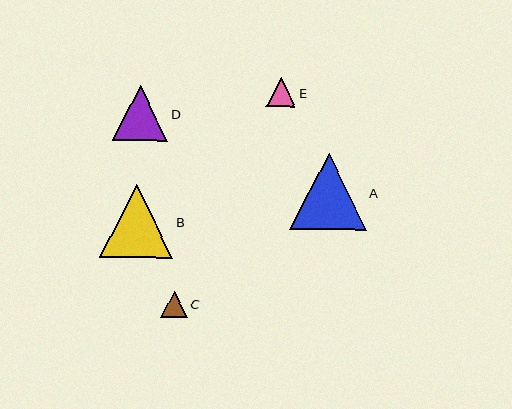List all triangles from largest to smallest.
From largest to smallest: A, B, D, E, C.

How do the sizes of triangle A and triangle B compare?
Triangle A and triangle B are approximately the same size.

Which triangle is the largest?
Triangle A is the largest with a size of approximately 76 pixels.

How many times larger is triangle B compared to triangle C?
Triangle B is approximately 2.8 times the size of triangle C.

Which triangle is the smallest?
Triangle C is the smallest with a size of approximately 26 pixels.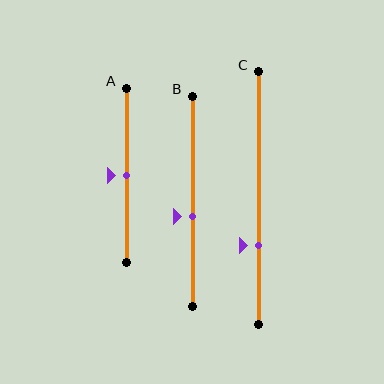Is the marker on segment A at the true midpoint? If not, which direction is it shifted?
Yes, the marker on segment A is at the true midpoint.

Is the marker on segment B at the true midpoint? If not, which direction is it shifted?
No, the marker on segment B is shifted downward by about 7% of the segment length.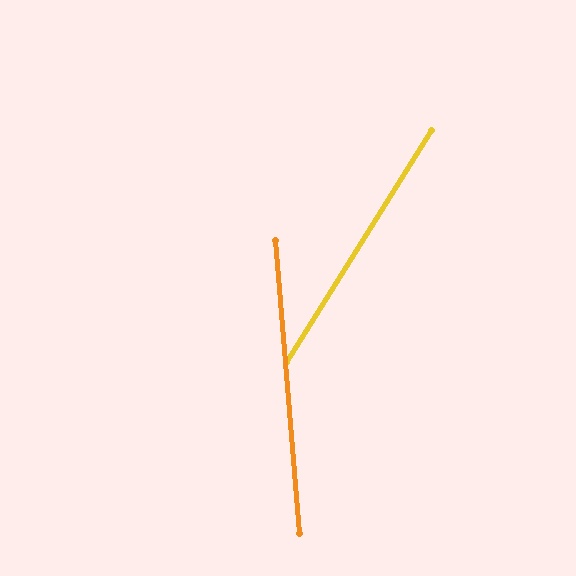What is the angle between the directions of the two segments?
Approximately 37 degrees.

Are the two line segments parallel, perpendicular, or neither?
Neither parallel nor perpendicular — they differ by about 37°.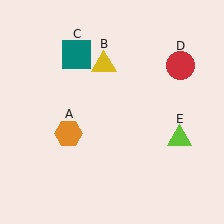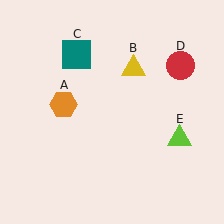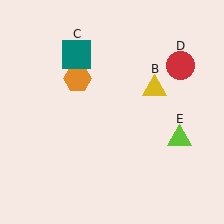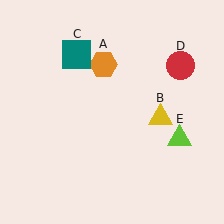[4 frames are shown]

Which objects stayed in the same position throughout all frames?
Teal square (object C) and red circle (object D) and lime triangle (object E) remained stationary.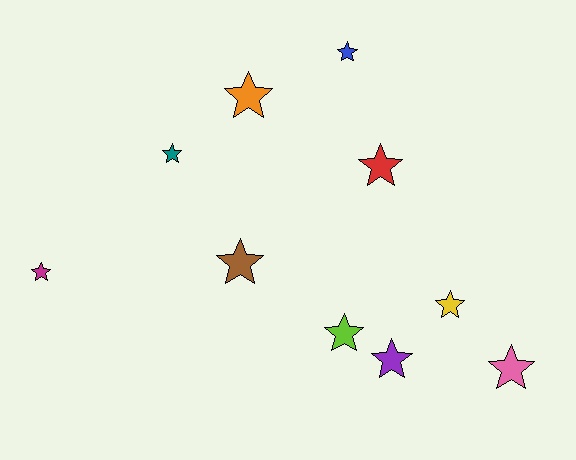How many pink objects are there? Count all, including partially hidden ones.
There is 1 pink object.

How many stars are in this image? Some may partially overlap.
There are 10 stars.